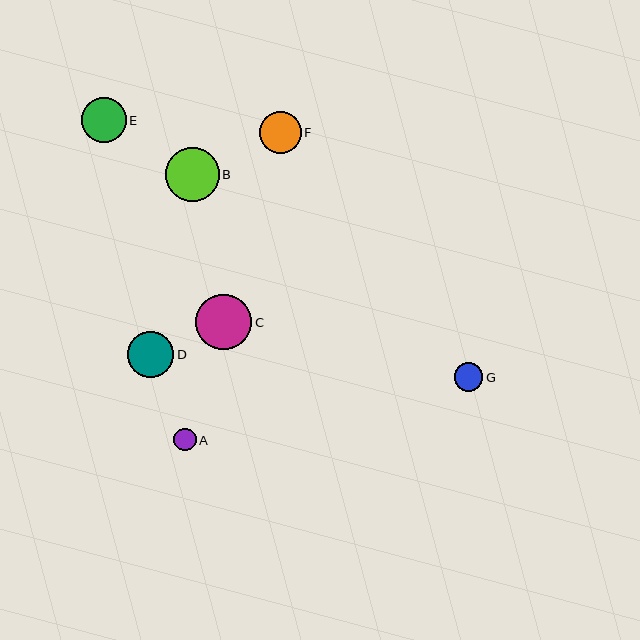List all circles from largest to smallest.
From largest to smallest: C, B, D, E, F, G, A.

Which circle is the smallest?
Circle A is the smallest with a size of approximately 22 pixels.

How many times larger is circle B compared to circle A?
Circle B is approximately 2.4 times the size of circle A.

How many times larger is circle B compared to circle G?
Circle B is approximately 1.9 times the size of circle G.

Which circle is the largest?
Circle C is the largest with a size of approximately 56 pixels.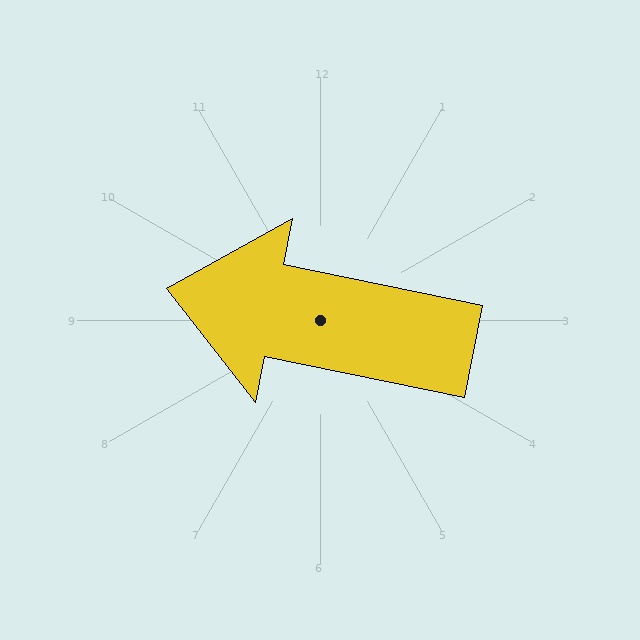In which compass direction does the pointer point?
West.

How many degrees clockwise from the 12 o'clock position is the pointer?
Approximately 282 degrees.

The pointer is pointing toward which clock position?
Roughly 9 o'clock.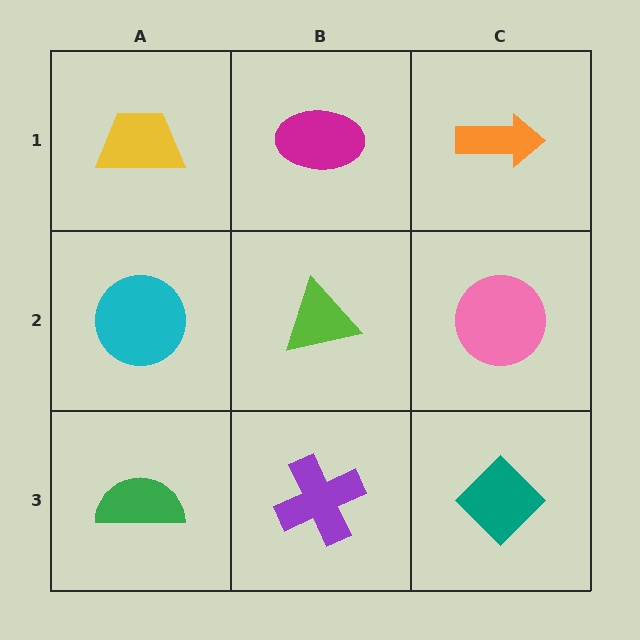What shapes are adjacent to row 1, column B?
A lime triangle (row 2, column B), a yellow trapezoid (row 1, column A), an orange arrow (row 1, column C).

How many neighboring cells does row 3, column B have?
3.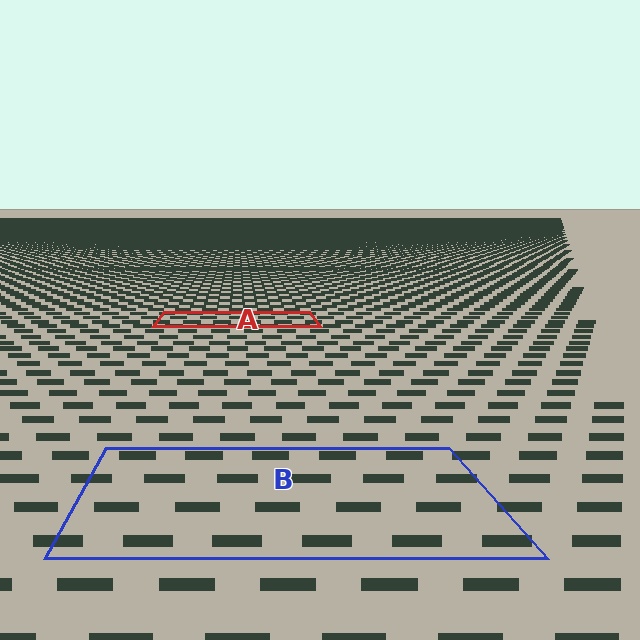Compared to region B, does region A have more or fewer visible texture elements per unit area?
Region A has more texture elements per unit area — they are packed more densely because it is farther away.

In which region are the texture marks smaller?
The texture marks are smaller in region A, because it is farther away.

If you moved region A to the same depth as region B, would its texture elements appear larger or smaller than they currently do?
They would appear larger. At a closer depth, the same texture elements are projected at a bigger on-screen size.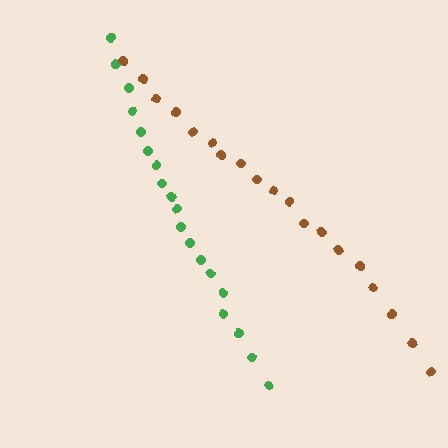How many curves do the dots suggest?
There are 2 distinct paths.